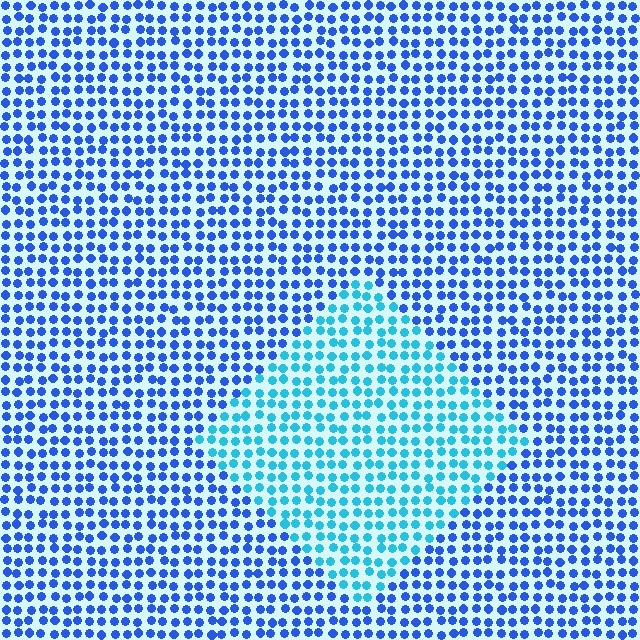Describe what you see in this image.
The image is filled with small blue elements in a uniform arrangement. A diamond-shaped region is visible where the elements are tinted to a slightly different hue, forming a subtle color boundary.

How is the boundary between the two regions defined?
The boundary is defined purely by a slight shift in hue (about 34 degrees). Spacing, size, and orientation are identical on both sides.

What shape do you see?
I see a diamond.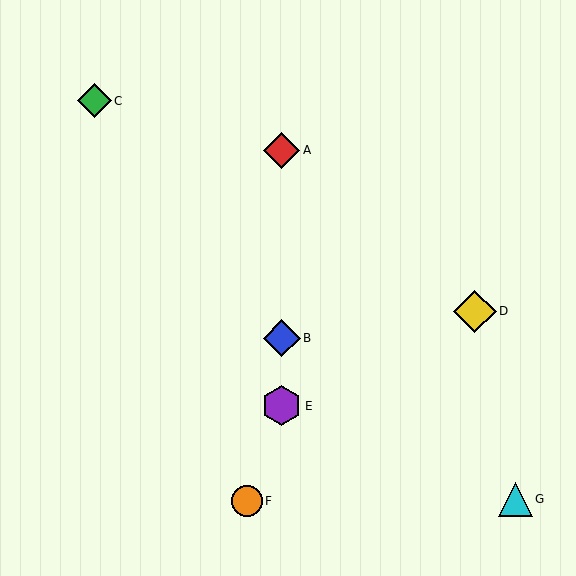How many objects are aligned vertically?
3 objects (A, B, E) are aligned vertically.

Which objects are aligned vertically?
Objects A, B, E are aligned vertically.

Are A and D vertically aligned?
No, A is at x≈282 and D is at x≈475.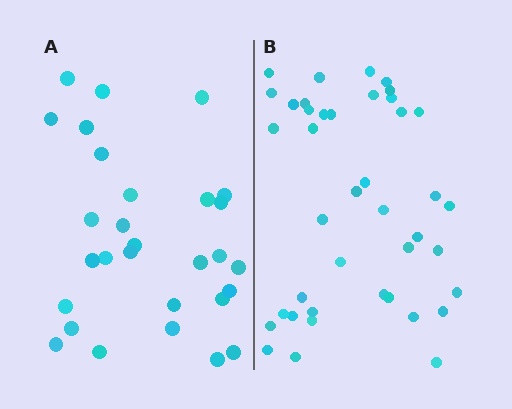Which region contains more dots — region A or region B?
Region B (the right region) has more dots.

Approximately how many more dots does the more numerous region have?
Region B has roughly 12 or so more dots than region A.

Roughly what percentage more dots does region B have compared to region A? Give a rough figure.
About 40% more.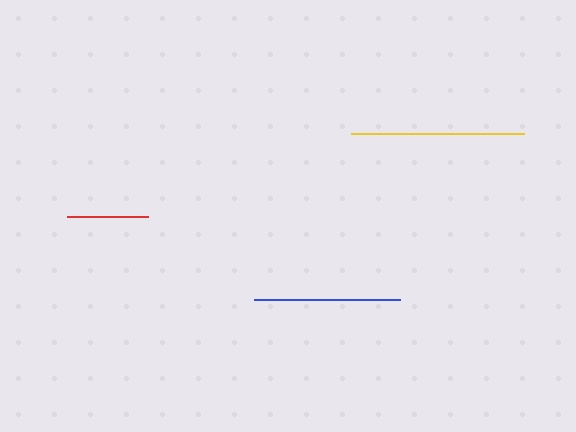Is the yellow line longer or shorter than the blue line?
The yellow line is longer than the blue line.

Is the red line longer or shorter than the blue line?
The blue line is longer than the red line.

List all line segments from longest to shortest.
From longest to shortest: yellow, blue, red.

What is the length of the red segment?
The red segment is approximately 81 pixels long.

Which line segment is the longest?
The yellow line is the longest at approximately 173 pixels.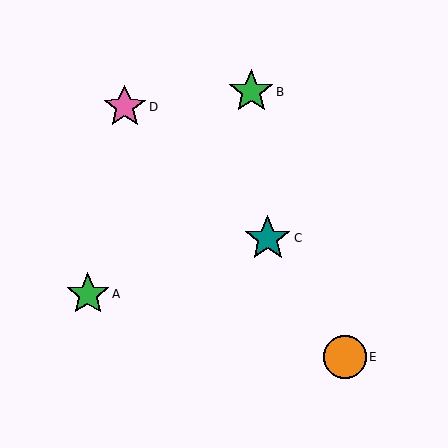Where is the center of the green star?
The center of the green star is at (88, 294).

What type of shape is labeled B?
Shape B is a green star.